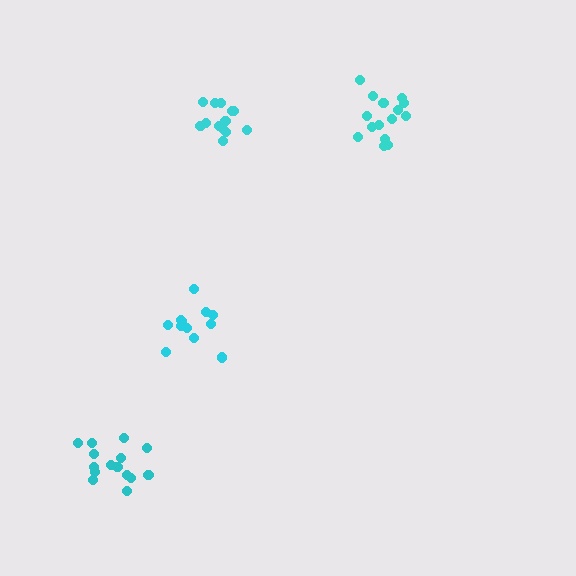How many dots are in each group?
Group 1: 12 dots, Group 2: 15 dots, Group 3: 15 dots, Group 4: 14 dots (56 total).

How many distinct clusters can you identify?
There are 4 distinct clusters.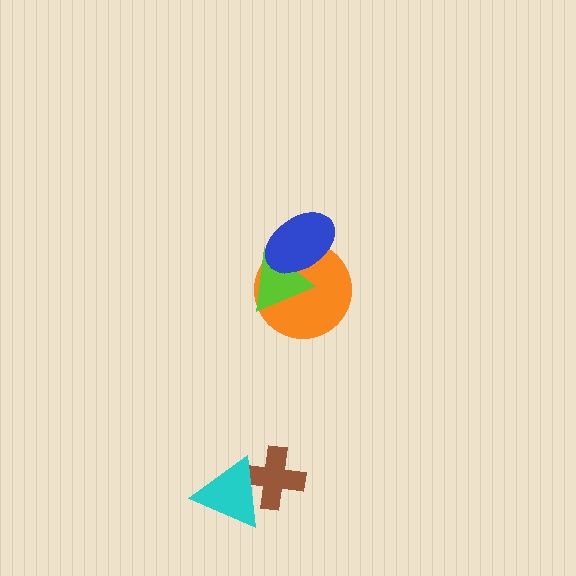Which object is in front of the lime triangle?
The blue ellipse is in front of the lime triangle.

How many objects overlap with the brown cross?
1 object overlaps with the brown cross.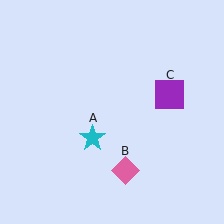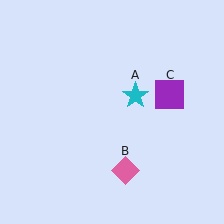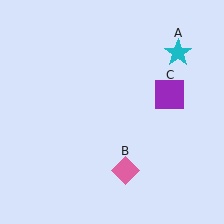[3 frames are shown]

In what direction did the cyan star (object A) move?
The cyan star (object A) moved up and to the right.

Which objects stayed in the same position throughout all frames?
Pink diamond (object B) and purple square (object C) remained stationary.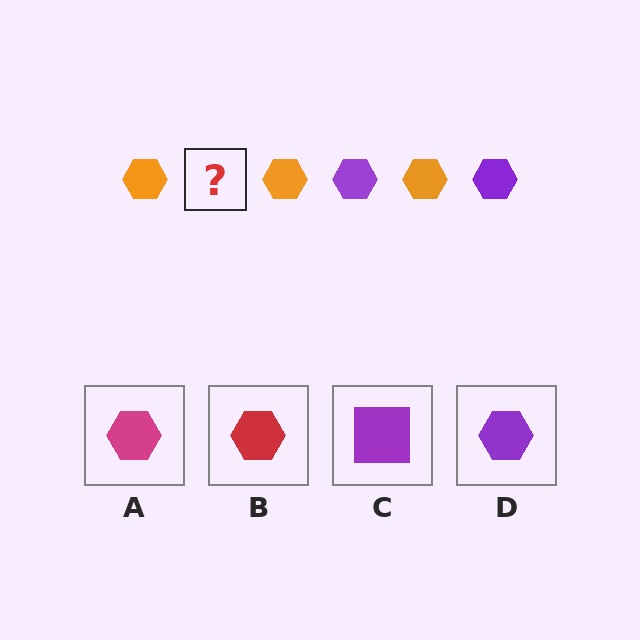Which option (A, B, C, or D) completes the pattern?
D.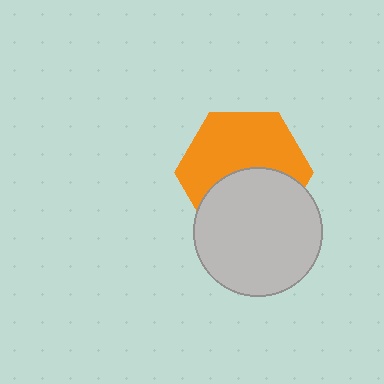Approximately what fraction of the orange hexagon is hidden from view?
Roughly 43% of the orange hexagon is hidden behind the light gray circle.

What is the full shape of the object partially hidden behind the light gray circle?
The partially hidden object is an orange hexagon.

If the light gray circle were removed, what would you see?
You would see the complete orange hexagon.